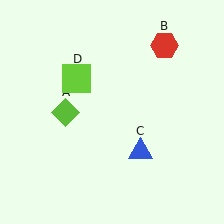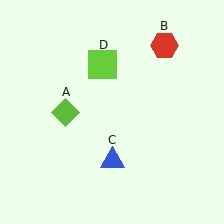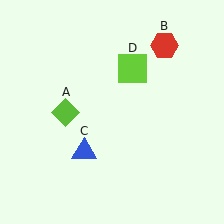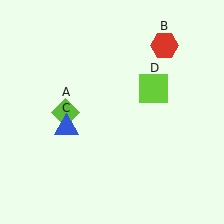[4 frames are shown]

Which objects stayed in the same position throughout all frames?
Lime diamond (object A) and red hexagon (object B) remained stationary.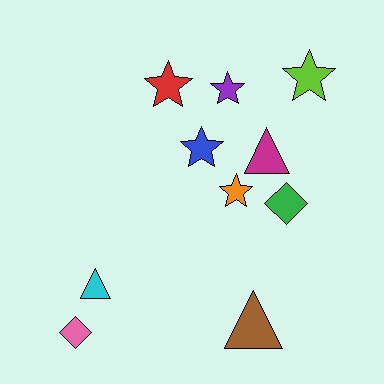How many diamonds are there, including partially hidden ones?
There are 2 diamonds.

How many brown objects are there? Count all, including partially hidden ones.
There is 1 brown object.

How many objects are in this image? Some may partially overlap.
There are 10 objects.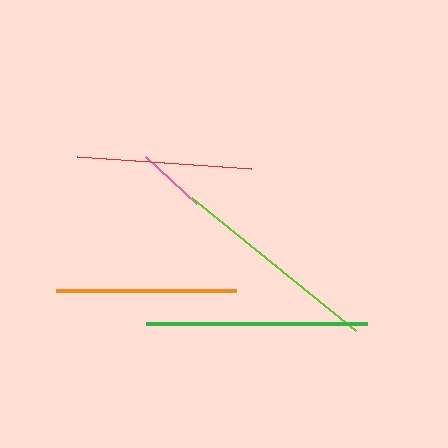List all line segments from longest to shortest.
From longest to shortest: green, lime, orange, red, pink.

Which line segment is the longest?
The green line is the longest at approximately 221 pixels.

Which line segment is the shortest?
The pink line is the shortest at approximately 69 pixels.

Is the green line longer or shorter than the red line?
The green line is longer than the red line.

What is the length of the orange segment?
The orange segment is approximately 180 pixels long.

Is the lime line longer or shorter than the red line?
The lime line is longer than the red line.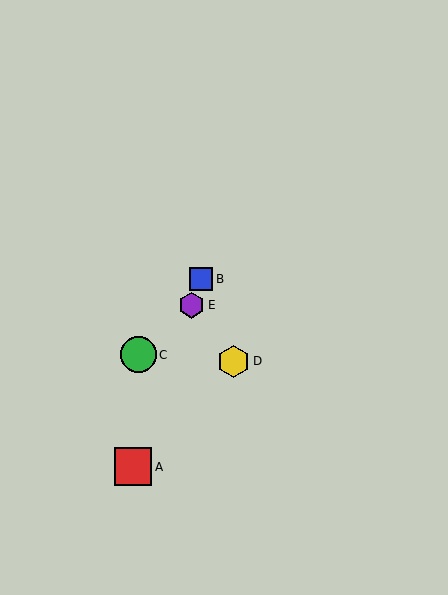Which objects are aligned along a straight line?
Objects A, B, E are aligned along a straight line.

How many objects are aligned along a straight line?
3 objects (A, B, E) are aligned along a straight line.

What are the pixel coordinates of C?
Object C is at (139, 355).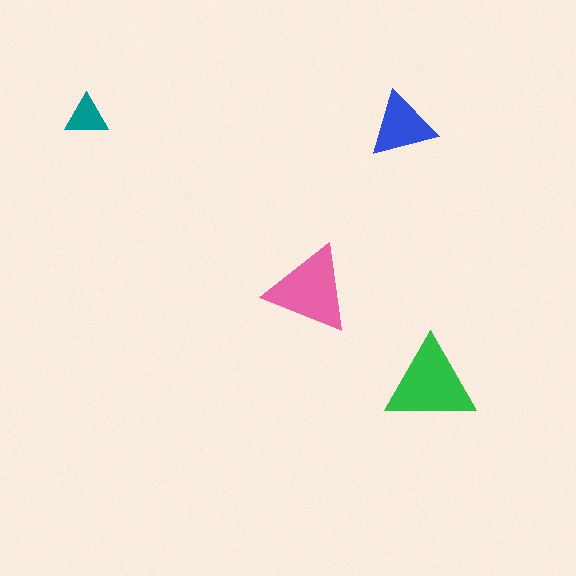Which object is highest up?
The teal triangle is topmost.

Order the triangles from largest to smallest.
the green one, the pink one, the blue one, the teal one.